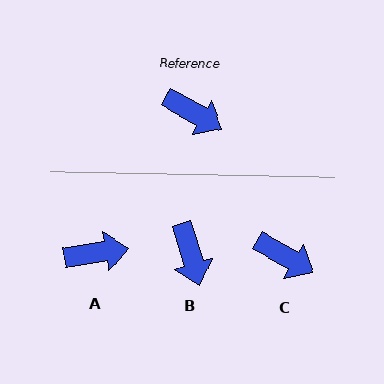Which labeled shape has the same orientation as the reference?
C.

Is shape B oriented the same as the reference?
No, it is off by about 44 degrees.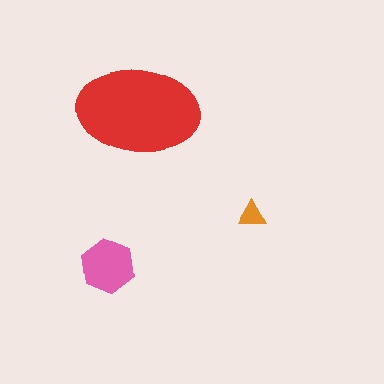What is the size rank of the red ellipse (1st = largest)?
1st.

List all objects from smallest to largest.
The orange triangle, the pink hexagon, the red ellipse.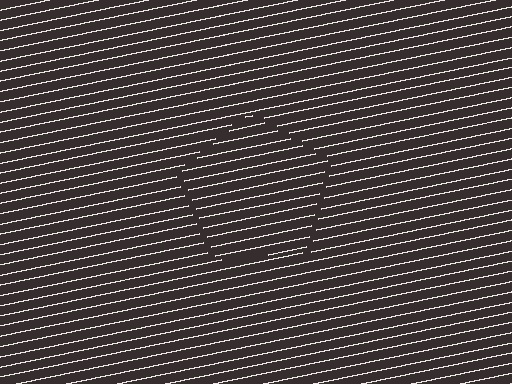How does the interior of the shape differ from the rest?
The interior of the shape contains the same grating, shifted by half a period — the contour is defined by the phase discontinuity where line-ends from the inner and outer gratings abut.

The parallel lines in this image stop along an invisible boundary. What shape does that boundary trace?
An illusory pentagon. The interior of the shape contains the same grating, shifted by half a period — the contour is defined by the phase discontinuity where line-ends from the inner and outer gratings abut.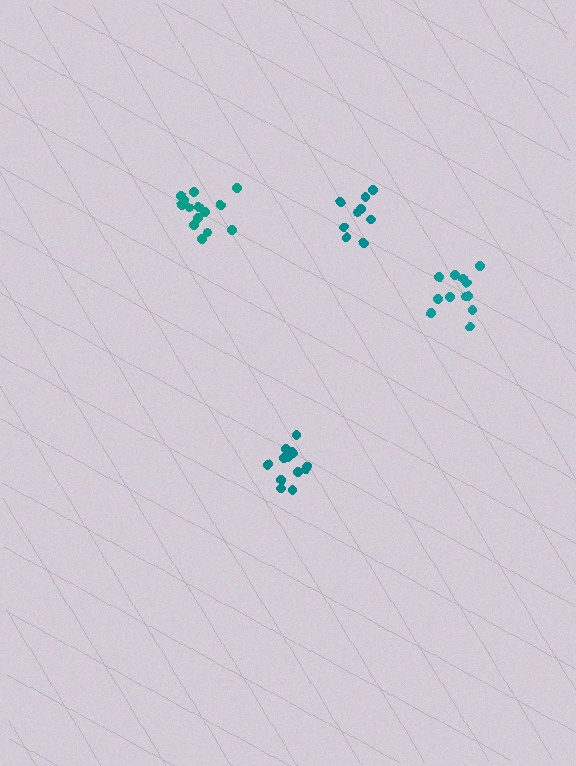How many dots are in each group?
Group 1: 14 dots, Group 2: 13 dots, Group 3: 9 dots, Group 4: 12 dots (48 total).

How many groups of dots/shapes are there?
There are 4 groups.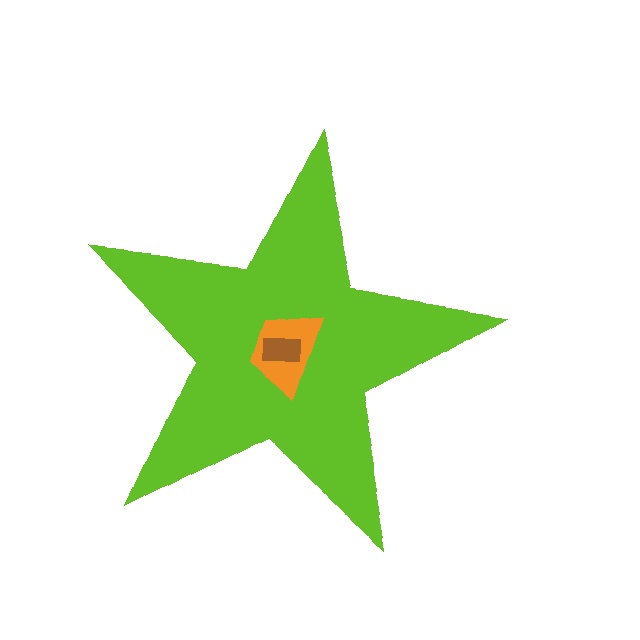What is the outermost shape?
The lime star.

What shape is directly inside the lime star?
The orange trapezoid.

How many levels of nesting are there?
3.